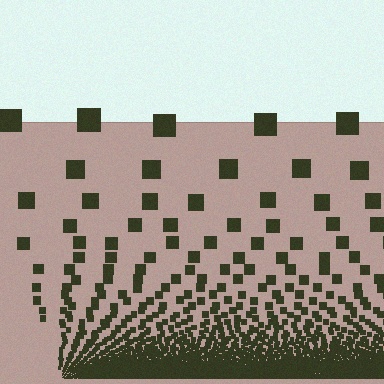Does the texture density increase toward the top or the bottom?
Density increases toward the bottom.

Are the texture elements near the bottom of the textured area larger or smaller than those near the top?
Smaller. The gradient is inverted — elements near the bottom are smaller and denser.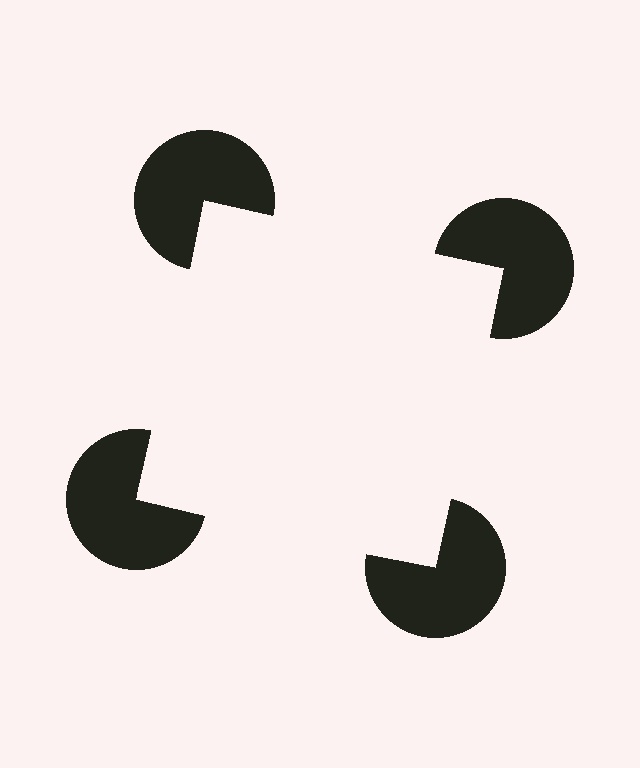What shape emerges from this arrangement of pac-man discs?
An illusory square — its edges are inferred from the aligned wedge cuts in the pac-man discs, not physically drawn.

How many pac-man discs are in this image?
There are 4 — one at each vertex of the illusory square.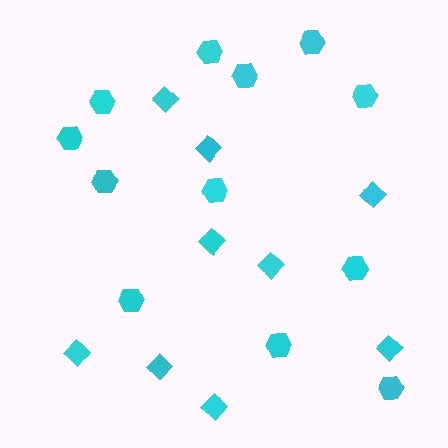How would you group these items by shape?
There are 2 groups: one group of hexagons (12) and one group of diamonds (9).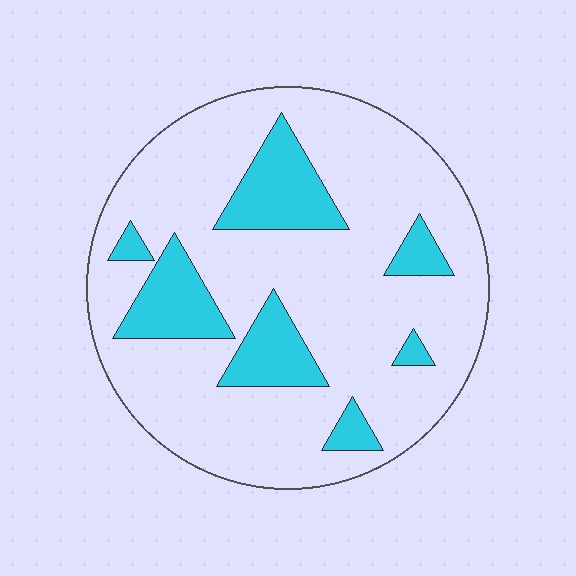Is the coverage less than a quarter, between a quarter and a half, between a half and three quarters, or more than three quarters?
Less than a quarter.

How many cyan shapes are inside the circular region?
7.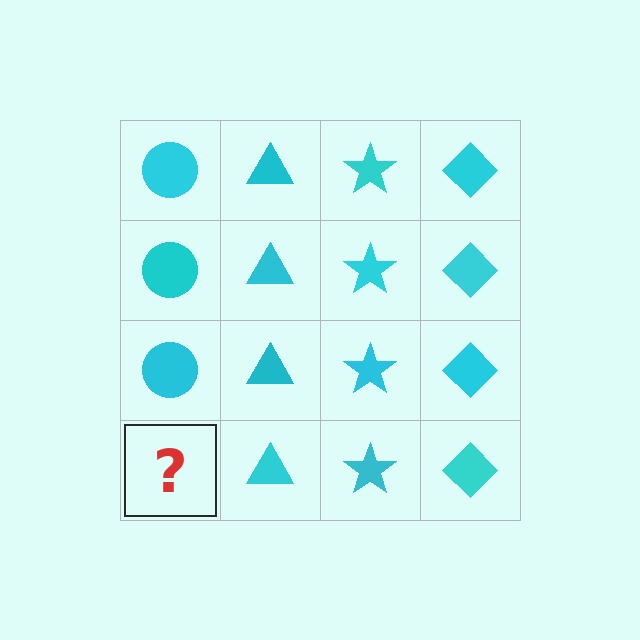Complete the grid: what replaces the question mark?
The question mark should be replaced with a cyan circle.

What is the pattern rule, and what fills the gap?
The rule is that each column has a consistent shape. The gap should be filled with a cyan circle.